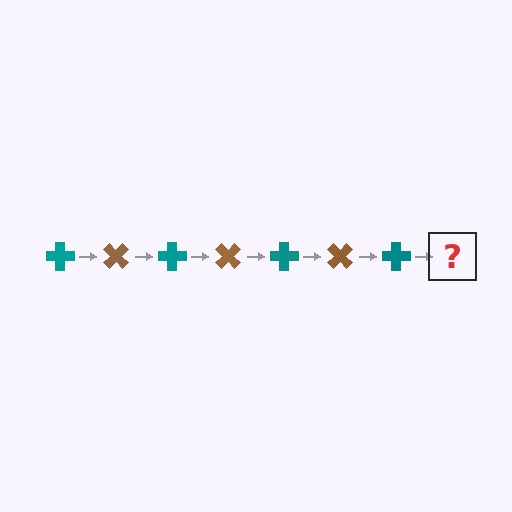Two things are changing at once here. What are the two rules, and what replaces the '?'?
The two rules are that it rotates 45 degrees each step and the color cycles through teal and brown. The '?' should be a brown cross, rotated 315 degrees from the start.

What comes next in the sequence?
The next element should be a brown cross, rotated 315 degrees from the start.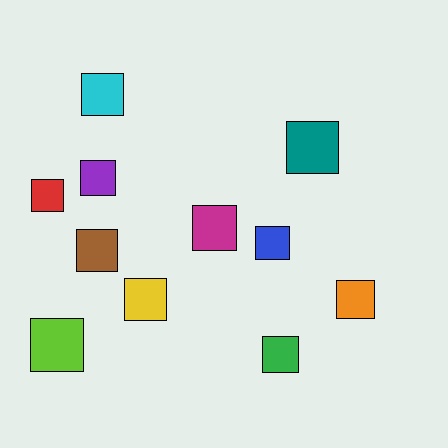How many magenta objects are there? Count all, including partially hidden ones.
There is 1 magenta object.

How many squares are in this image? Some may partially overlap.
There are 11 squares.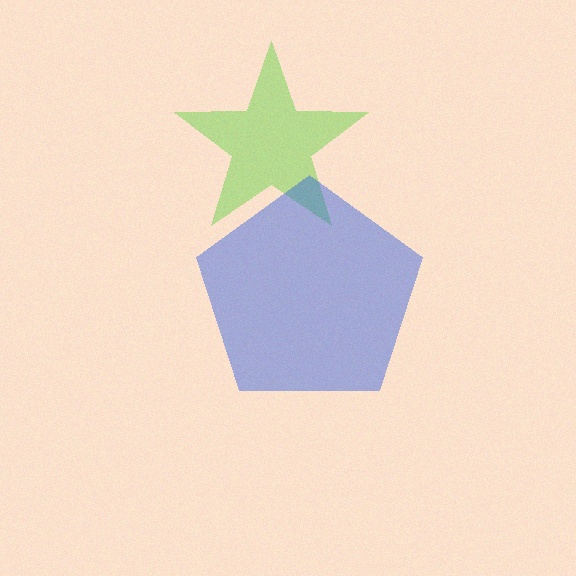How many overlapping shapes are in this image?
There are 2 overlapping shapes in the image.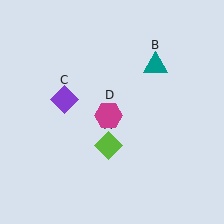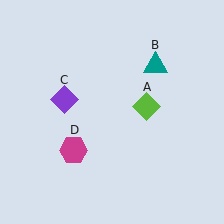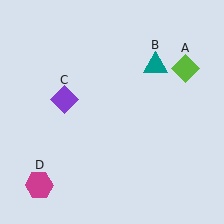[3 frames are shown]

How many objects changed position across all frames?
2 objects changed position: lime diamond (object A), magenta hexagon (object D).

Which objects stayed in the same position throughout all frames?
Teal triangle (object B) and purple diamond (object C) remained stationary.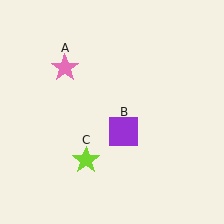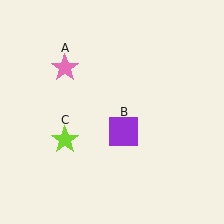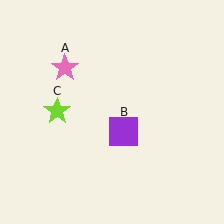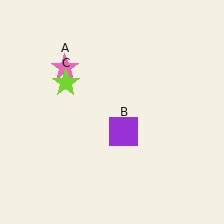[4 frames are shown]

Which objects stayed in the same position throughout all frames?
Pink star (object A) and purple square (object B) remained stationary.